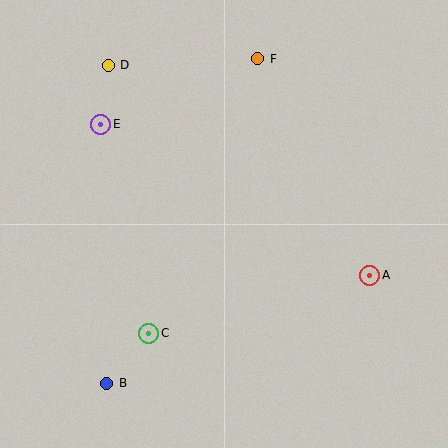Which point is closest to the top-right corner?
Point F is closest to the top-right corner.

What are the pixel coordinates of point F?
Point F is at (258, 59).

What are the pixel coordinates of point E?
Point E is at (101, 124).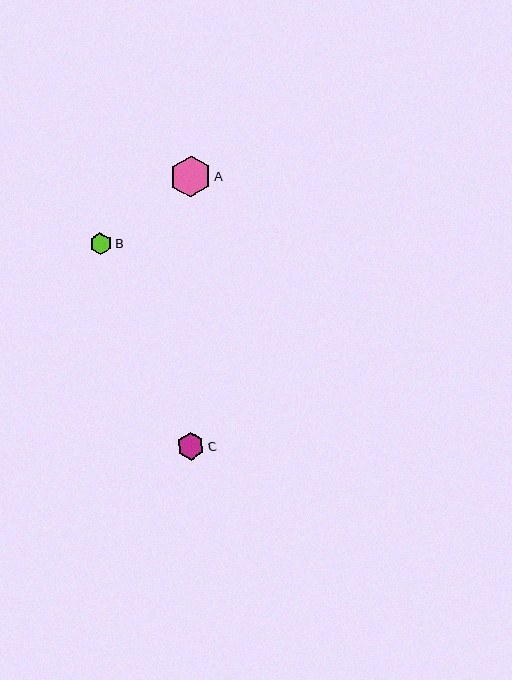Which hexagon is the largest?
Hexagon A is the largest with a size of approximately 41 pixels.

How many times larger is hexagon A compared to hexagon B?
Hexagon A is approximately 1.9 times the size of hexagon B.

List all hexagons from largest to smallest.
From largest to smallest: A, C, B.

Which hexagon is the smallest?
Hexagon B is the smallest with a size of approximately 22 pixels.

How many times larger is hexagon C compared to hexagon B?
Hexagon C is approximately 1.3 times the size of hexagon B.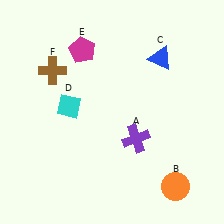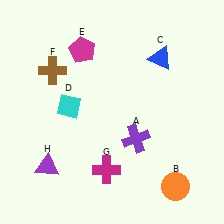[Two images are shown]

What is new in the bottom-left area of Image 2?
A magenta cross (G) was added in the bottom-left area of Image 2.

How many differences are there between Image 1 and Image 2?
There are 2 differences between the two images.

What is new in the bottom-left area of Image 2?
A purple triangle (H) was added in the bottom-left area of Image 2.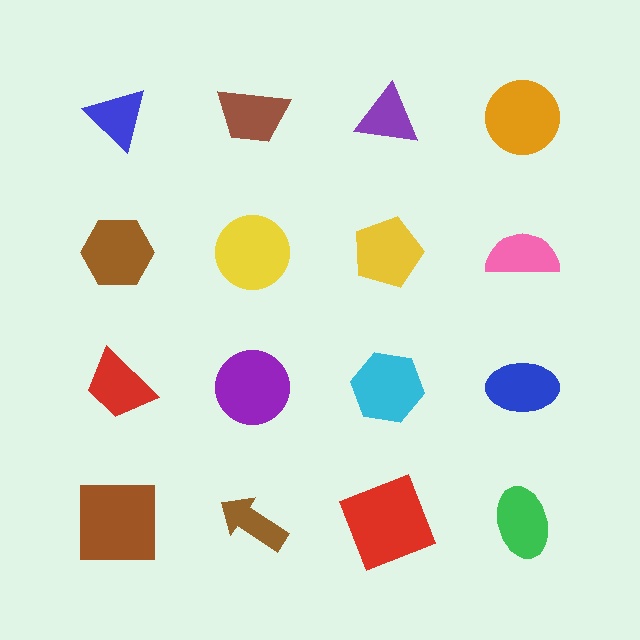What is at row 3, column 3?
A cyan hexagon.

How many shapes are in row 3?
4 shapes.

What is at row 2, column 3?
A yellow pentagon.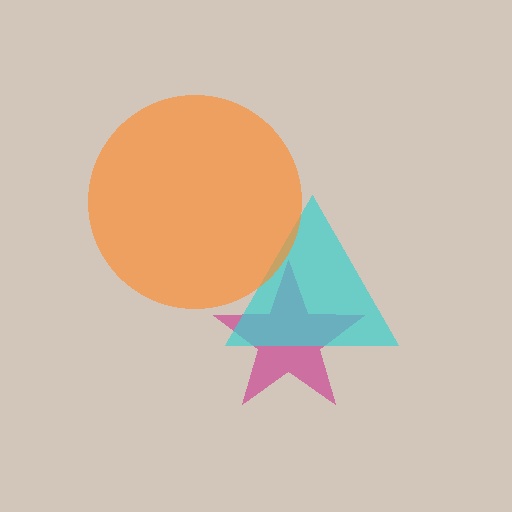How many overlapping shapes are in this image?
There are 3 overlapping shapes in the image.